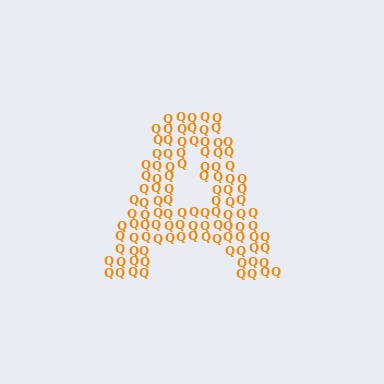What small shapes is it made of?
It is made of small letter Q's.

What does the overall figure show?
The overall figure shows the letter A.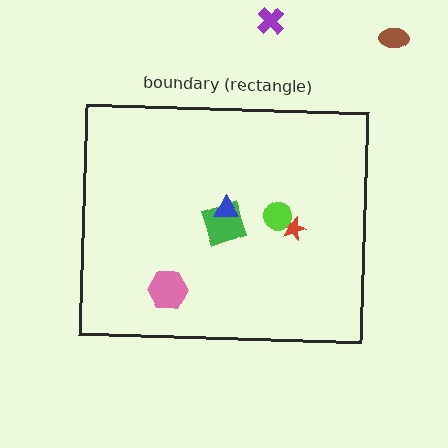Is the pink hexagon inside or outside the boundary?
Inside.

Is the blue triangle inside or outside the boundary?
Inside.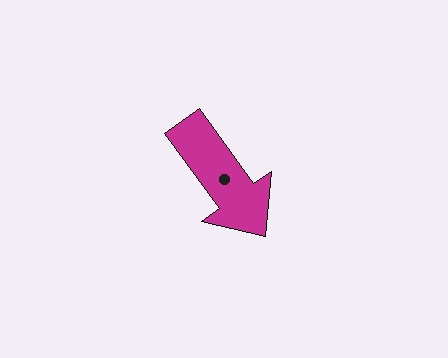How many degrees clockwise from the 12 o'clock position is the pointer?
Approximately 144 degrees.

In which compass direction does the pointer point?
Southeast.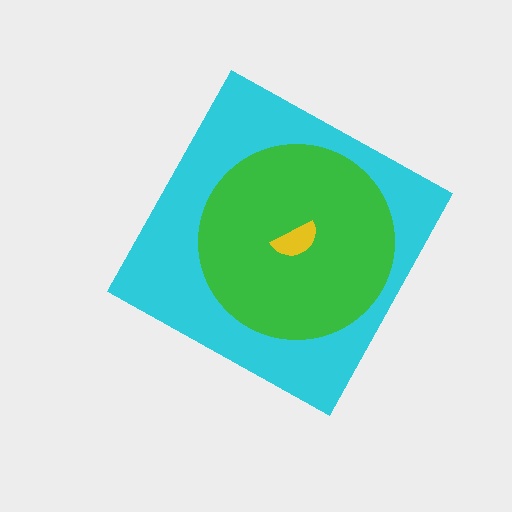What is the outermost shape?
The cyan diamond.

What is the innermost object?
The yellow semicircle.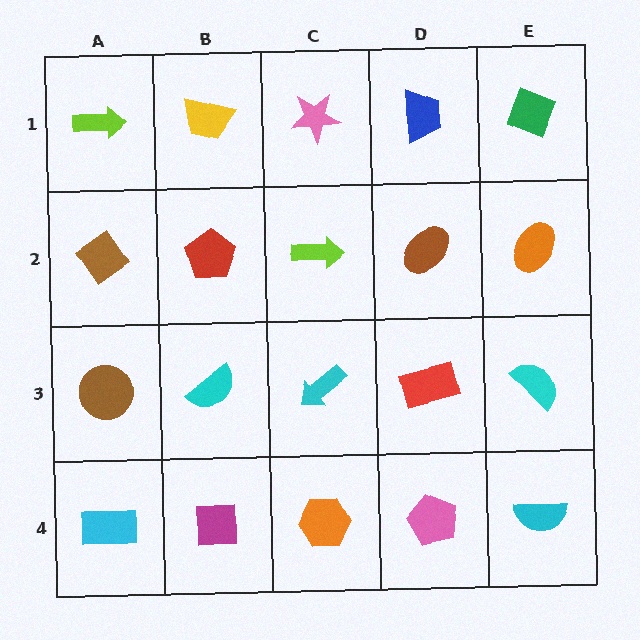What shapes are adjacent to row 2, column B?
A yellow trapezoid (row 1, column B), a cyan semicircle (row 3, column B), a brown diamond (row 2, column A), a lime arrow (row 2, column C).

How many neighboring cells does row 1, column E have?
2.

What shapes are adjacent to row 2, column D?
A blue trapezoid (row 1, column D), a red rectangle (row 3, column D), a lime arrow (row 2, column C), an orange ellipse (row 2, column E).